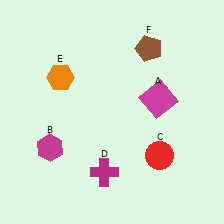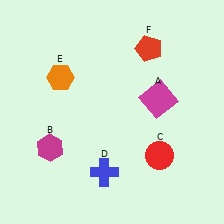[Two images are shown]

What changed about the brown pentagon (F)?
In Image 1, F is brown. In Image 2, it changed to red.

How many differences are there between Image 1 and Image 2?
There are 2 differences between the two images.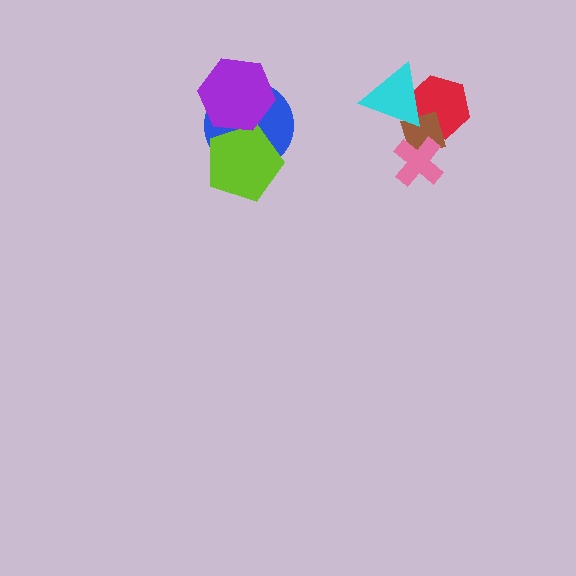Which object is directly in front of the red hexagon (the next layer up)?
The brown diamond is directly in front of the red hexagon.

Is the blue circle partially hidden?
Yes, it is partially covered by another shape.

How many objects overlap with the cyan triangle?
2 objects overlap with the cyan triangle.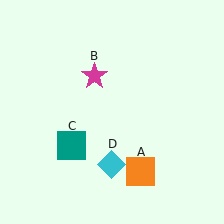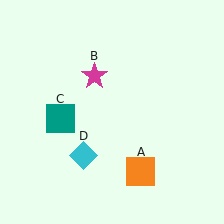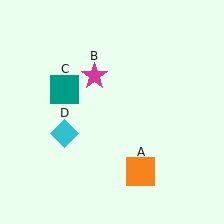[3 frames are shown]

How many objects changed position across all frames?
2 objects changed position: teal square (object C), cyan diamond (object D).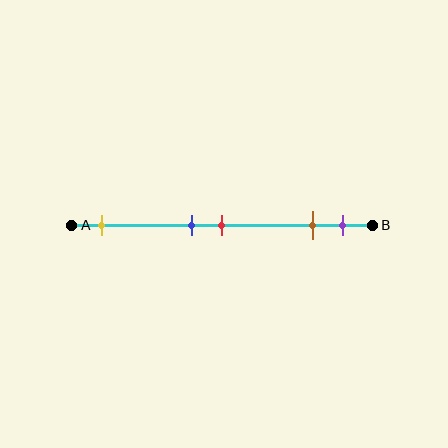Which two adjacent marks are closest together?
The blue and red marks are the closest adjacent pair.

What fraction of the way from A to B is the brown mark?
The brown mark is approximately 80% (0.8) of the way from A to B.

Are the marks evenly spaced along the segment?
No, the marks are not evenly spaced.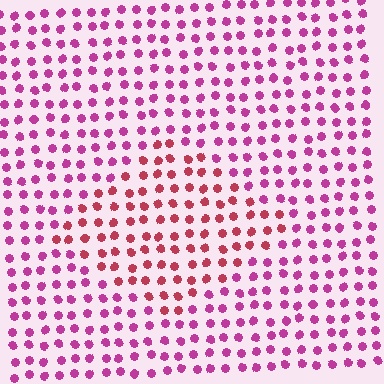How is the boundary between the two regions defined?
The boundary is defined purely by a slight shift in hue (about 33 degrees). Spacing, size, and orientation are identical on both sides.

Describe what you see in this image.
The image is filled with small magenta elements in a uniform arrangement. A diamond-shaped region is visible where the elements are tinted to a slightly different hue, forming a subtle color boundary.